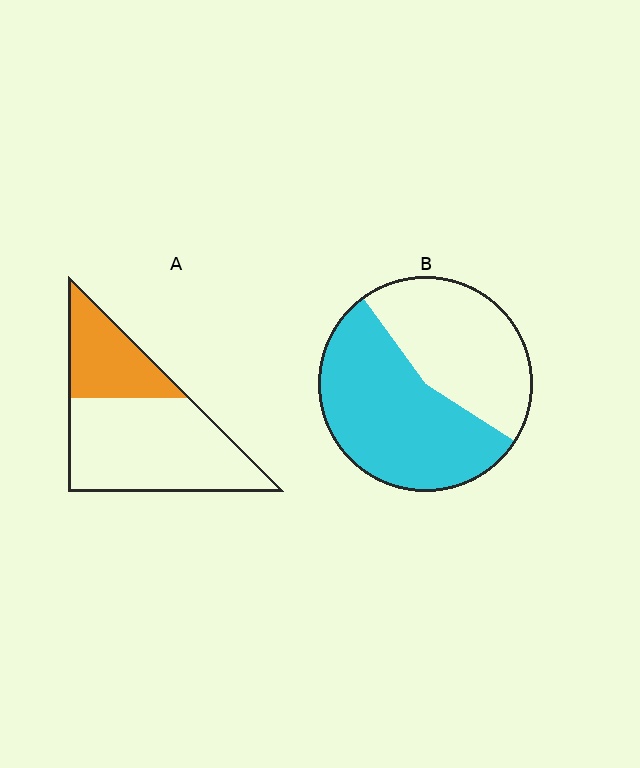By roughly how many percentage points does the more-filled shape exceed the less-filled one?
By roughly 25 percentage points (B over A).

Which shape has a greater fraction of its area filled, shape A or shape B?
Shape B.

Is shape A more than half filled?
No.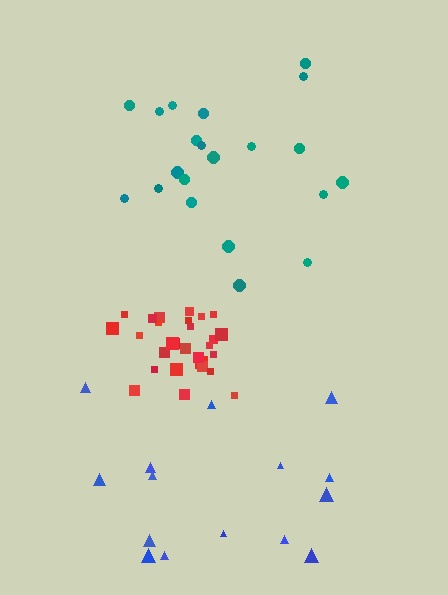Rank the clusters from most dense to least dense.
red, teal, blue.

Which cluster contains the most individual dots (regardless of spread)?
Red (28).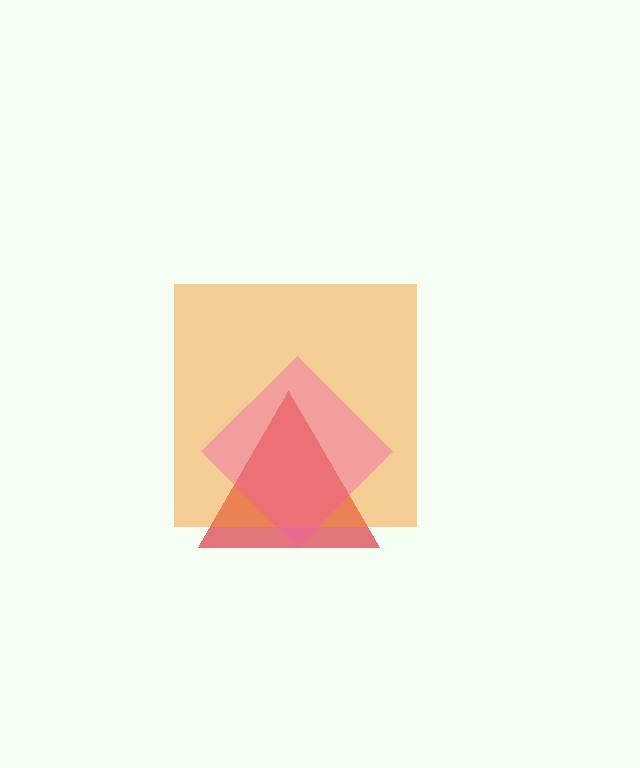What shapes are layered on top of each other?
The layered shapes are: a red triangle, an orange square, a pink diamond.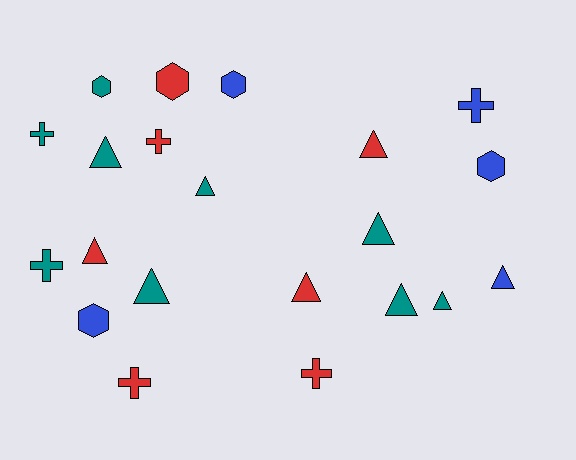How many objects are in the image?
There are 21 objects.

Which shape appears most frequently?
Triangle, with 10 objects.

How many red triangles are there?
There are 3 red triangles.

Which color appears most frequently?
Teal, with 9 objects.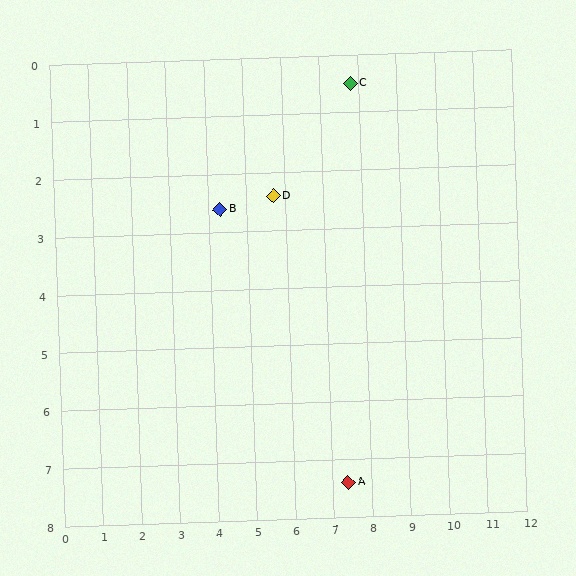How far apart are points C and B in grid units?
Points C and B are about 4.1 grid units apart.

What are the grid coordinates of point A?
Point A is at approximately (7.4, 7.4).